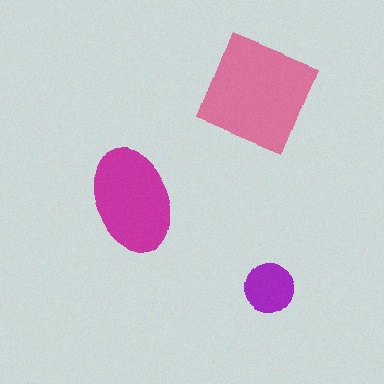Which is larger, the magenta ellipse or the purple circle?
The magenta ellipse.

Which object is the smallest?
The purple circle.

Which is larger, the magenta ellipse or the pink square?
The pink square.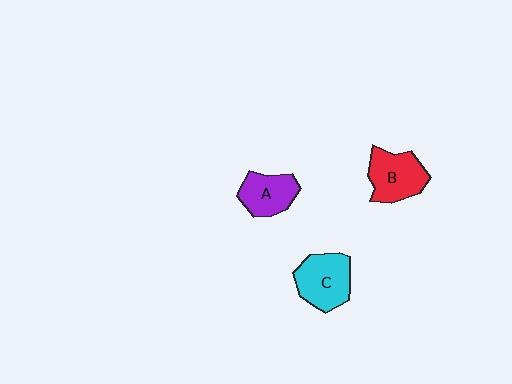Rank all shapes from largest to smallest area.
From largest to smallest: C (cyan), B (red), A (purple).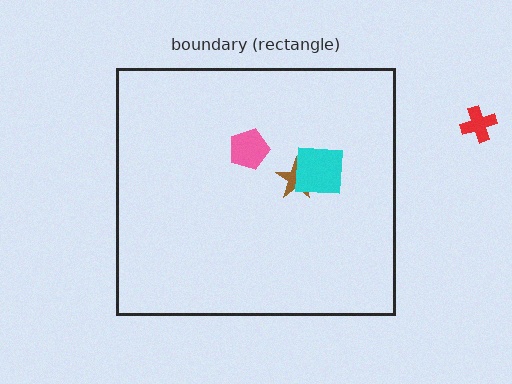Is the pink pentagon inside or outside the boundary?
Inside.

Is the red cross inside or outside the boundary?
Outside.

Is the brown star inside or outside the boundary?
Inside.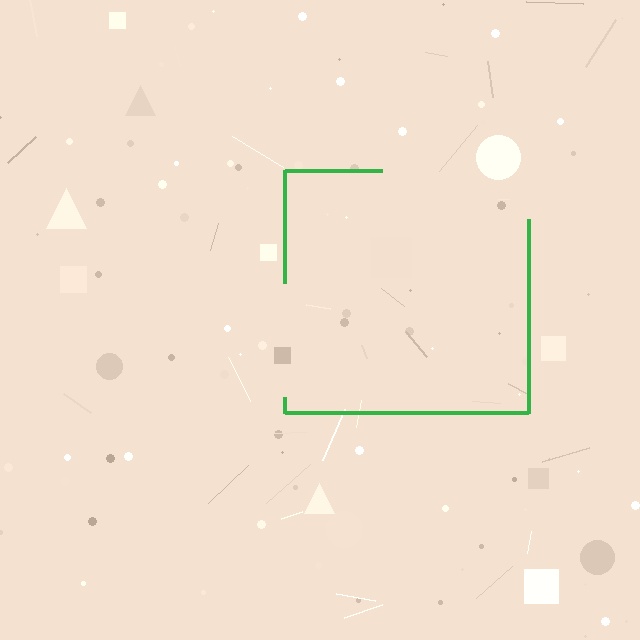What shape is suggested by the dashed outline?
The dashed outline suggests a square.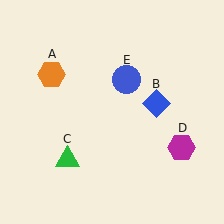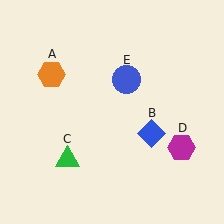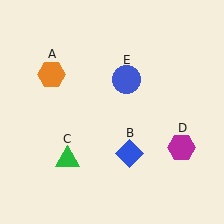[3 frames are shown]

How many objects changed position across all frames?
1 object changed position: blue diamond (object B).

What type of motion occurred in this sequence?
The blue diamond (object B) rotated clockwise around the center of the scene.